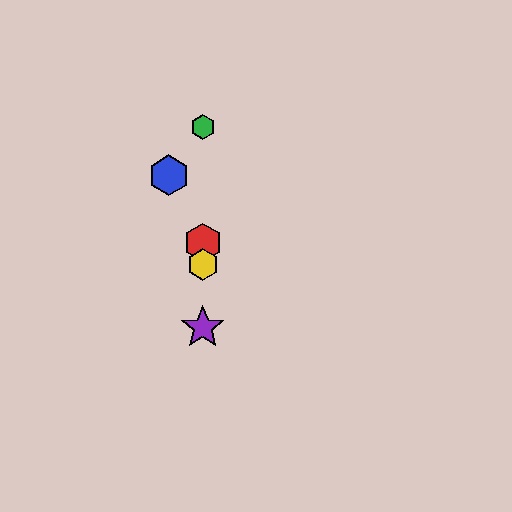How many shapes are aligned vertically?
4 shapes (the red hexagon, the green hexagon, the yellow hexagon, the purple star) are aligned vertically.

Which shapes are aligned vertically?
The red hexagon, the green hexagon, the yellow hexagon, the purple star are aligned vertically.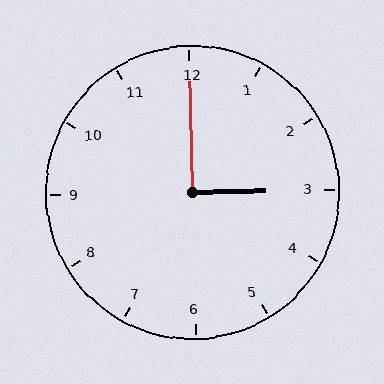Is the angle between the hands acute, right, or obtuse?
It is right.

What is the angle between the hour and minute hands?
Approximately 90 degrees.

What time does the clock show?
3:00.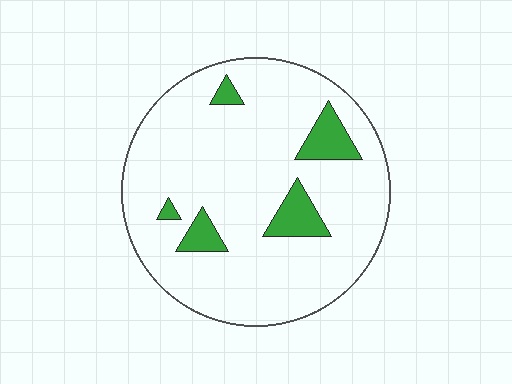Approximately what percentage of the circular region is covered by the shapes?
Approximately 10%.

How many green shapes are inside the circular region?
5.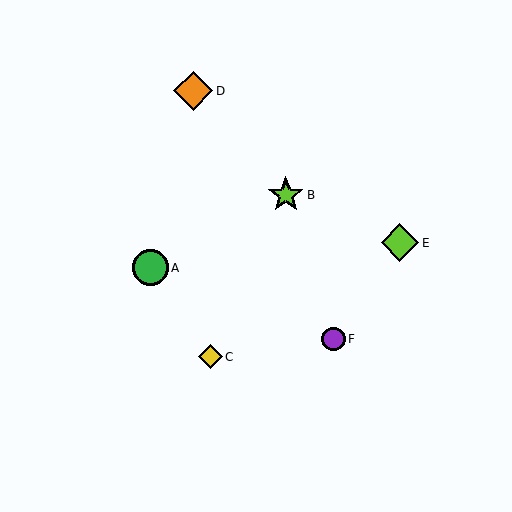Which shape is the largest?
The orange diamond (labeled D) is the largest.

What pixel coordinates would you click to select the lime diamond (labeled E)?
Click at (400, 243) to select the lime diamond E.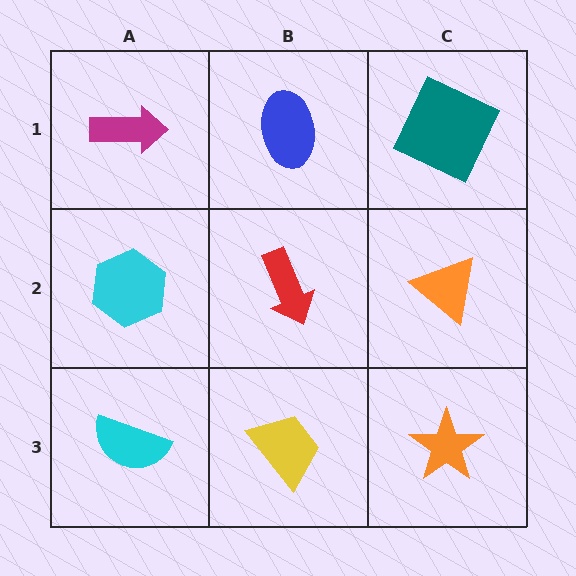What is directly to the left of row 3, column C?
A yellow trapezoid.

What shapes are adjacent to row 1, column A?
A cyan hexagon (row 2, column A), a blue ellipse (row 1, column B).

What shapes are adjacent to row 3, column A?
A cyan hexagon (row 2, column A), a yellow trapezoid (row 3, column B).